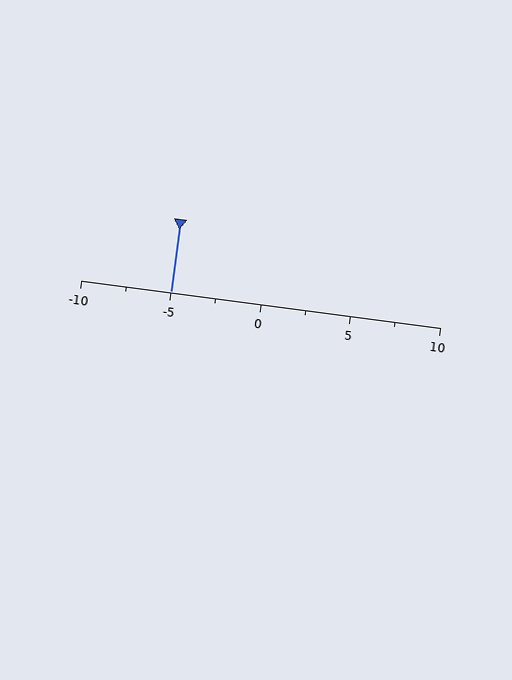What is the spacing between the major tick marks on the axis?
The major ticks are spaced 5 apart.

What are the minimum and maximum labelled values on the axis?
The axis runs from -10 to 10.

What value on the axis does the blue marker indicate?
The marker indicates approximately -5.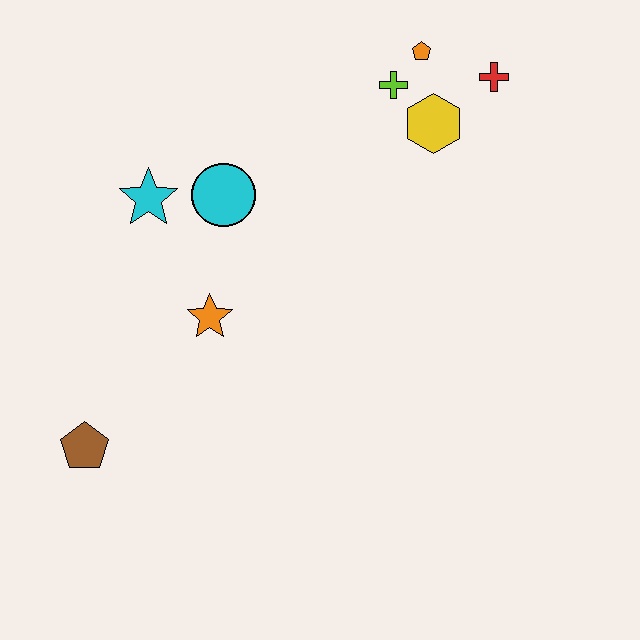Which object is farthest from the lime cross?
The brown pentagon is farthest from the lime cross.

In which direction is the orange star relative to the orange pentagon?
The orange star is below the orange pentagon.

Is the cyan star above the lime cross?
No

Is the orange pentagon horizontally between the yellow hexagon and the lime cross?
Yes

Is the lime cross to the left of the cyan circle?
No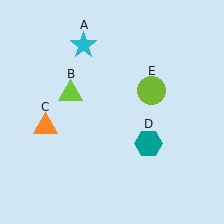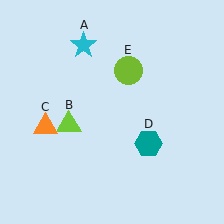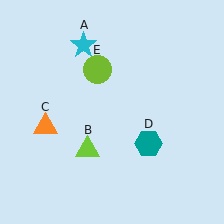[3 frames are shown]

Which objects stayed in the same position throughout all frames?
Cyan star (object A) and orange triangle (object C) and teal hexagon (object D) remained stationary.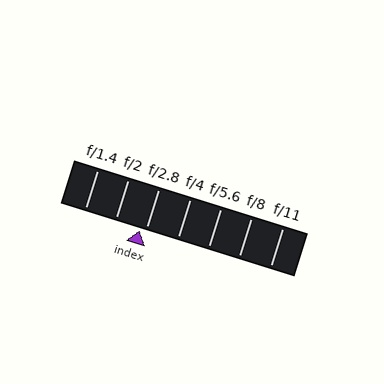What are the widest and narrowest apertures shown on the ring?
The widest aperture shown is f/1.4 and the narrowest is f/11.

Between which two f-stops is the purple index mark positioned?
The index mark is between f/2 and f/2.8.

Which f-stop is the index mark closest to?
The index mark is closest to f/2.8.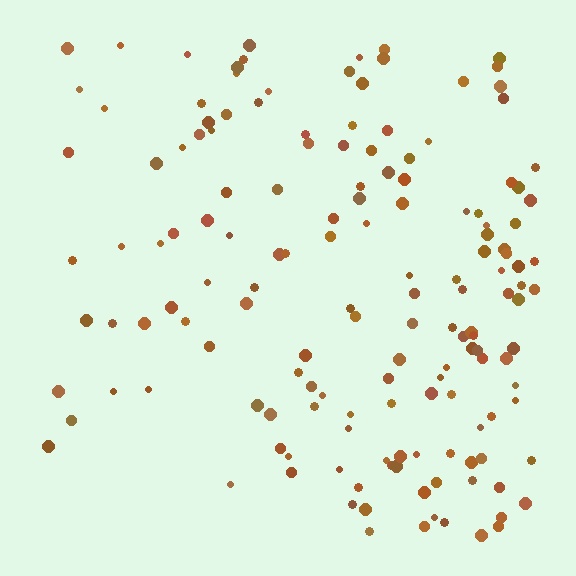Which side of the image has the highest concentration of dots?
The right.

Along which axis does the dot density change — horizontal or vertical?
Horizontal.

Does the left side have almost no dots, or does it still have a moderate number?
Still a moderate number, just noticeably fewer than the right.